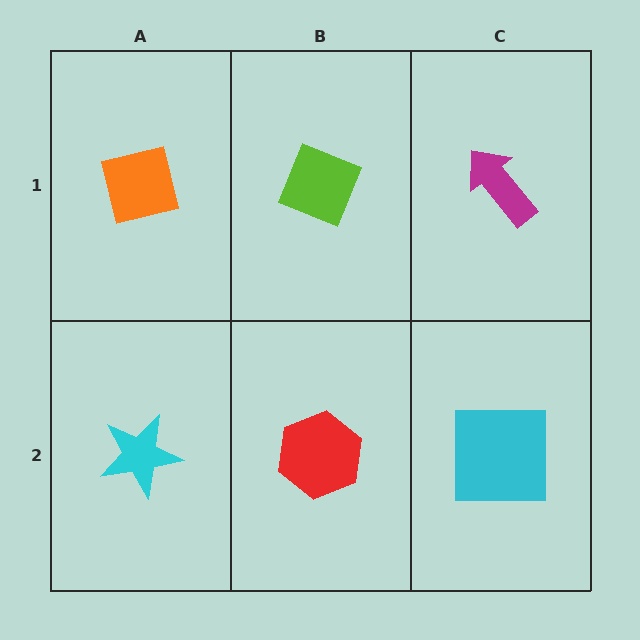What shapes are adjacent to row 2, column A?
An orange square (row 1, column A), a red hexagon (row 2, column B).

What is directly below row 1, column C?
A cyan square.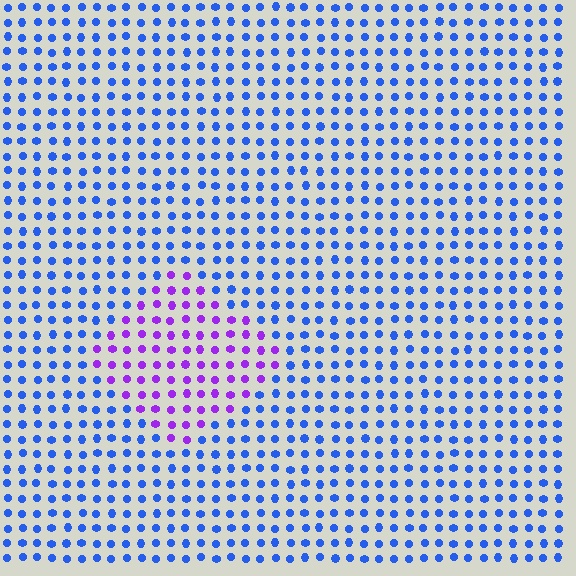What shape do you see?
I see a diamond.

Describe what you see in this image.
The image is filled with small blue elements in a uniform arrangement. A diamond-shaped region is visible where the elements are tinted to a slightly different hue, forming a subtle color boundary.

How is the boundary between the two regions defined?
The boundary is defined purely by a slight shift in hue (about 54 degrees). Spacing, size, and orientation are identical on both sides.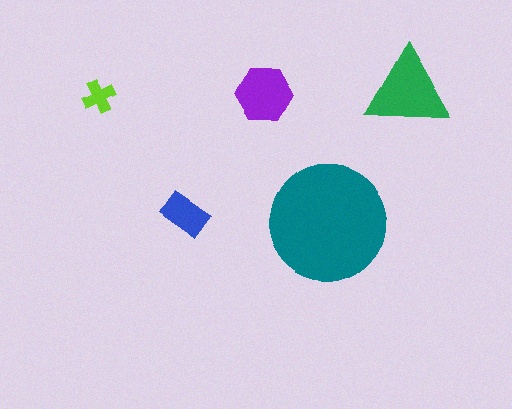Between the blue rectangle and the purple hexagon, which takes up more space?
The purple hexagon.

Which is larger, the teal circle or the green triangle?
The teal circle.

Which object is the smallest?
The lime cross.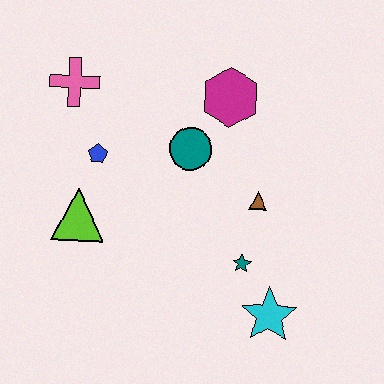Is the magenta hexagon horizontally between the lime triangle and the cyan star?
Yes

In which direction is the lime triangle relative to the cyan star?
The lime triangle is to the left of the cyan star.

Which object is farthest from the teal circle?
The cyan star is farthest from the teal circle.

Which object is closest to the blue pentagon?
The lime triangle is closest to the blue pentagon.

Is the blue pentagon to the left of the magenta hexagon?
Yes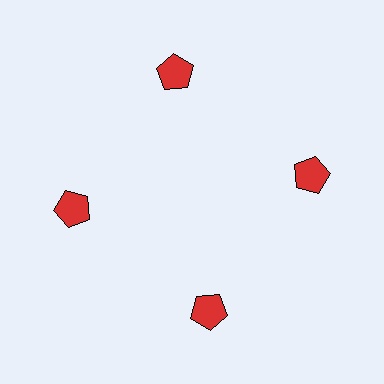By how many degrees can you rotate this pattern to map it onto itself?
The pattern maps onto itself every 90 degrees of rotation.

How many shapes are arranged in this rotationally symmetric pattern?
There are 4 shapes, arranged in 4 groups of 1.